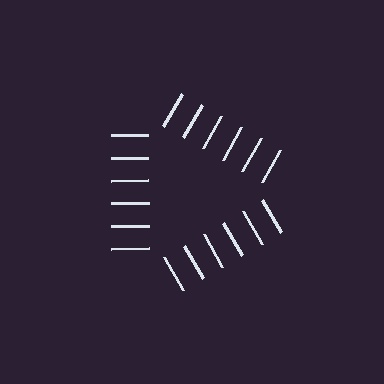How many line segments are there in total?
18 — 6 along each of the 3 edges.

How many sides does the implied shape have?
3 sides — the line-ends trace a triangle.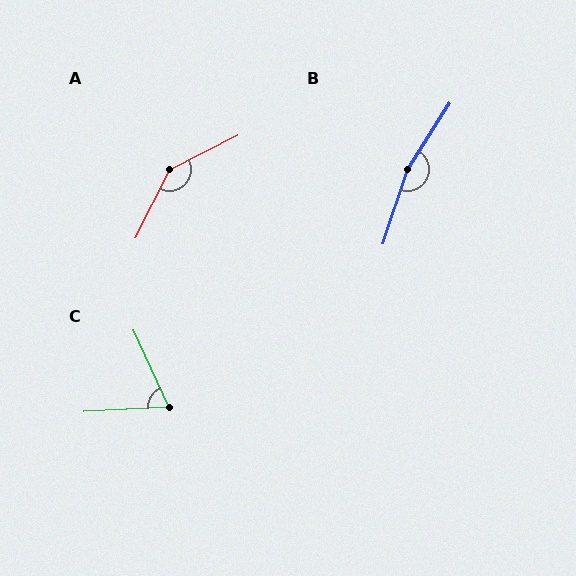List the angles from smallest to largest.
C (68°), A (144°), B (166°).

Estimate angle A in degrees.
Approximately 144 degrees.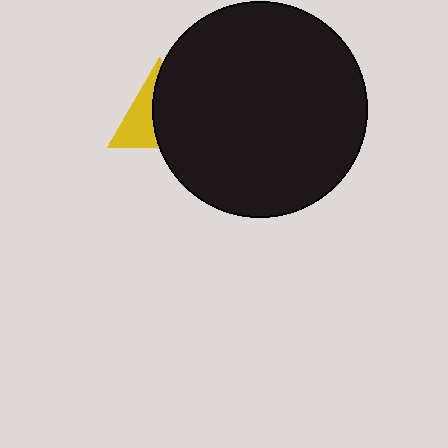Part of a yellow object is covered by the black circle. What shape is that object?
It is a triangle.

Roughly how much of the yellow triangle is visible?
A small part of it is visible (roughly 42%).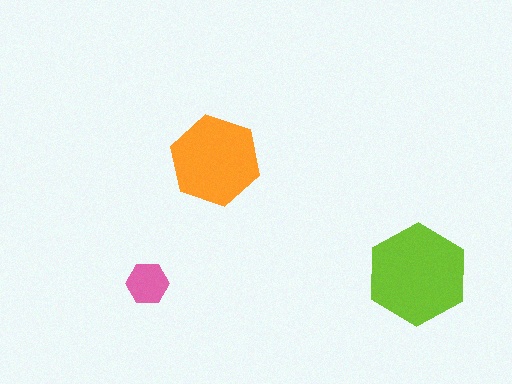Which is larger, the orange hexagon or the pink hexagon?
The orange one.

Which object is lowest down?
The pink hexagon is bottommost.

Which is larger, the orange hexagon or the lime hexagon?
The lime one.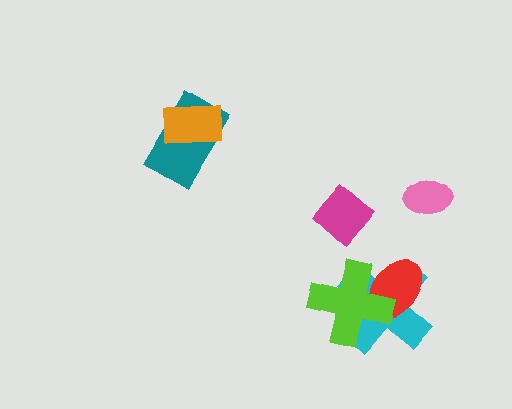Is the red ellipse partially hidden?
Yes, it is partially covered by another shape.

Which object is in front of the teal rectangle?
The orange rectangle is in front of the teal rectangle.